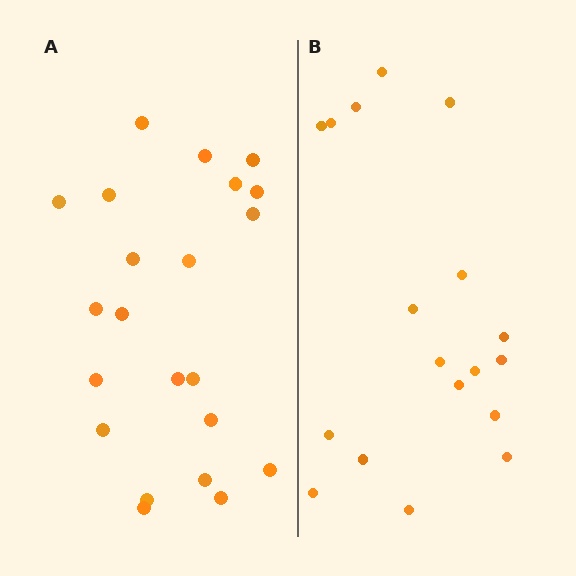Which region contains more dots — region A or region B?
Region A (the left region) has more dots.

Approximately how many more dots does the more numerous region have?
Region A has about 4 more dots than region B.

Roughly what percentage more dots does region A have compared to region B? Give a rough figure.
About 20% more.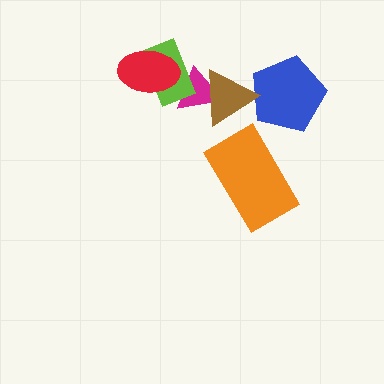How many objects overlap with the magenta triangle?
2 objects overlap with the magenta triangle.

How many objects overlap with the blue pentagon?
1 object overlaps with the blue pentagon.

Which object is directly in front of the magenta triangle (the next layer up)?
The lime rectangle is directly in front of the magenta triangle.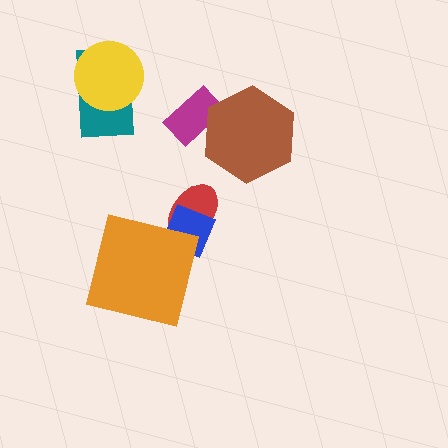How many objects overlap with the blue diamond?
2 objects overlap with the blue diamond.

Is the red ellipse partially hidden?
Yes, it is partially covered by another shape.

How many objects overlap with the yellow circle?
1 object overlaps with the yellow circle.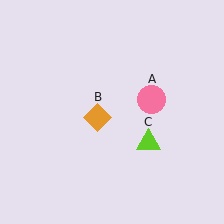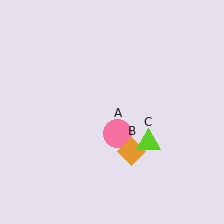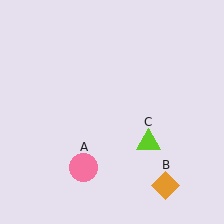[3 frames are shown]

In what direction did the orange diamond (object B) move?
The orange diamond (object B) moved down and to the right.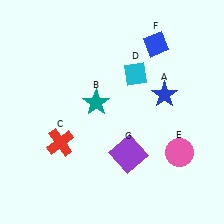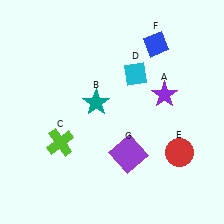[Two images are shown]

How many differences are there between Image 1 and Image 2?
There are 3 differences between the two images.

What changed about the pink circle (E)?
In Image 1, E is pink. In Image 2, it changed to red.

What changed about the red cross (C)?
In Image 1, C is red. In Image 2, it changed to lime.